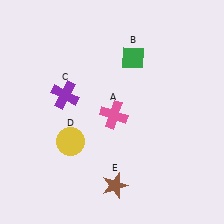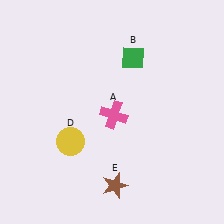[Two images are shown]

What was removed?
The purple cross (C) was removed in Image 2.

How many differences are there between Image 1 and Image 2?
There is 1 difference between the two images.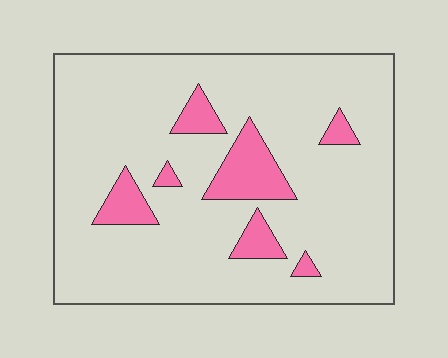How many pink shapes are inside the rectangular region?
7.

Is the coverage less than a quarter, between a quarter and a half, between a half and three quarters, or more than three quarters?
Less than a quarter.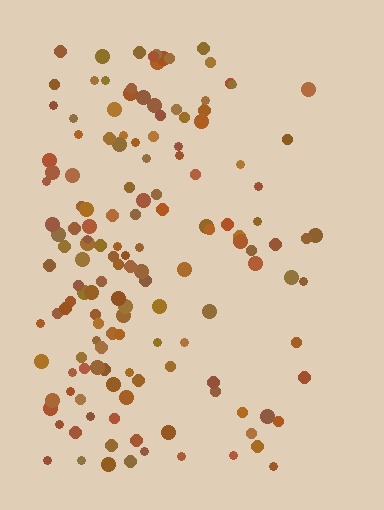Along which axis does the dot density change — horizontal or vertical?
Horizontal.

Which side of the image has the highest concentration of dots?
The left.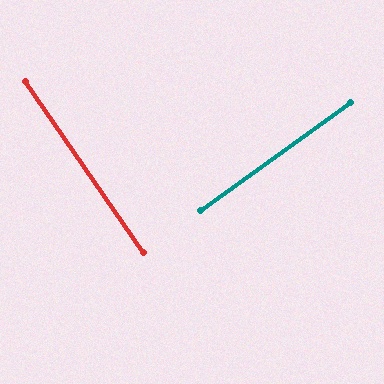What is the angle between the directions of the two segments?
Approximately 89 degrees.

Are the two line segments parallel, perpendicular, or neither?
Perpendicular — they meet at approximately 89°.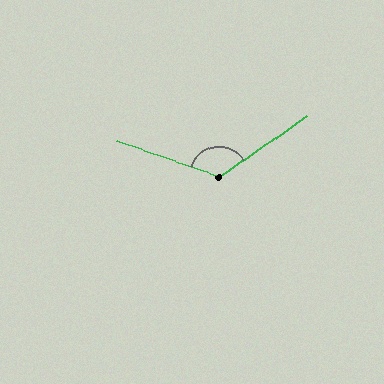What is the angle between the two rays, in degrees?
Approximately 127 degrees.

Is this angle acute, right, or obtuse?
It is obtuse.